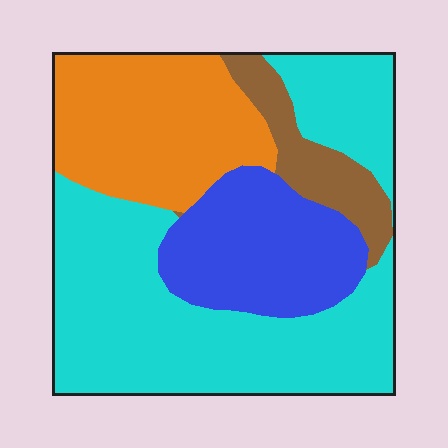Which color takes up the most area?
Cyan, at roughly 50%.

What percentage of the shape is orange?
Orange covers around 25% of the shape.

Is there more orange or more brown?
Orange.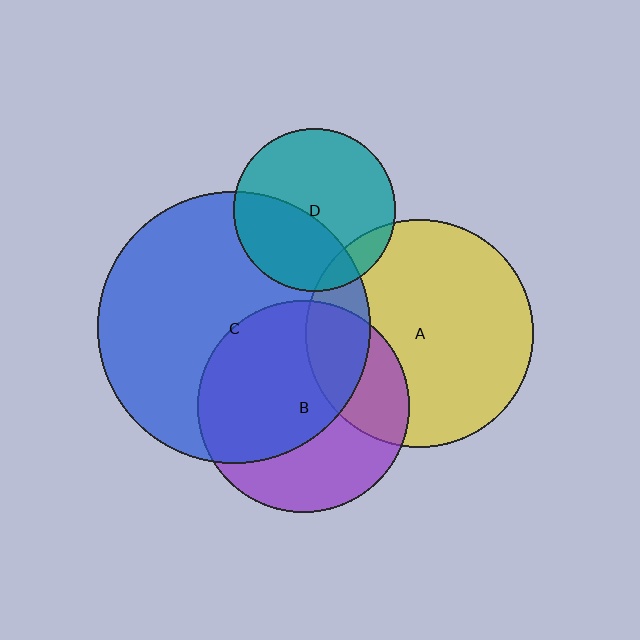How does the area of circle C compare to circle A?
Approximately 1.4 times.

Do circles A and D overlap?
Yes.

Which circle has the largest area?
Circle C (blue).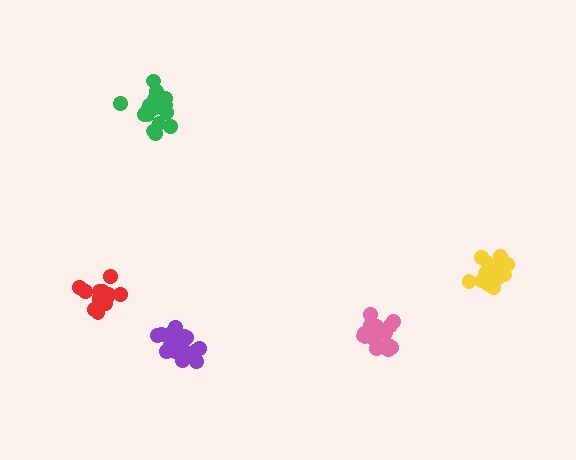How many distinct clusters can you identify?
There are 5 distinct clusters.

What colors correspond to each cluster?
The clusters are colored: green, pink, red, yellow, purple.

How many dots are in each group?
Group 1: 18 dots, Group 2: 18 dots, Group 3: 14 dots, Group 4: 13 dots, Group 5: 19 dots (82 total).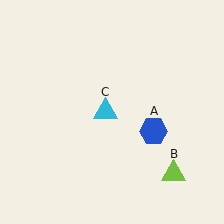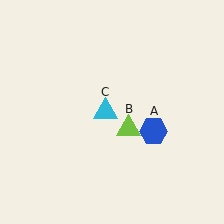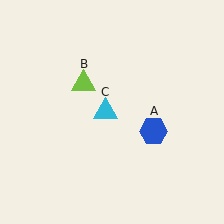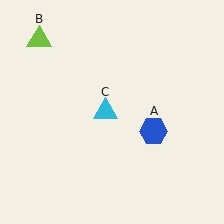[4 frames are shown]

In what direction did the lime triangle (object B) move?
The lime triangle (object B) moved up and to the left.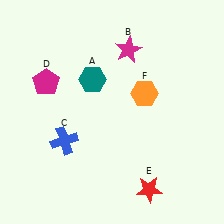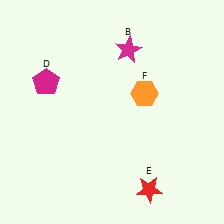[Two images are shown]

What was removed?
The teal hexagon (A), the blue cross (C) were removed in Image 2.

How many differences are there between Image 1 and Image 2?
There are 2 differences between the two images.